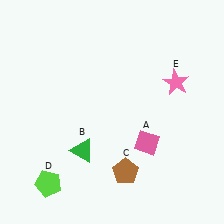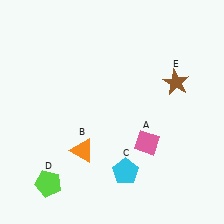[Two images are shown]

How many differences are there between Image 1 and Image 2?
There are 3 differences between the two images.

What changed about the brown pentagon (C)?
In Image 1, C is brown. In Image 2, it changed to cyan.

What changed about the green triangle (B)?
In Image 1, B is green. In Image 2, it changed to orange.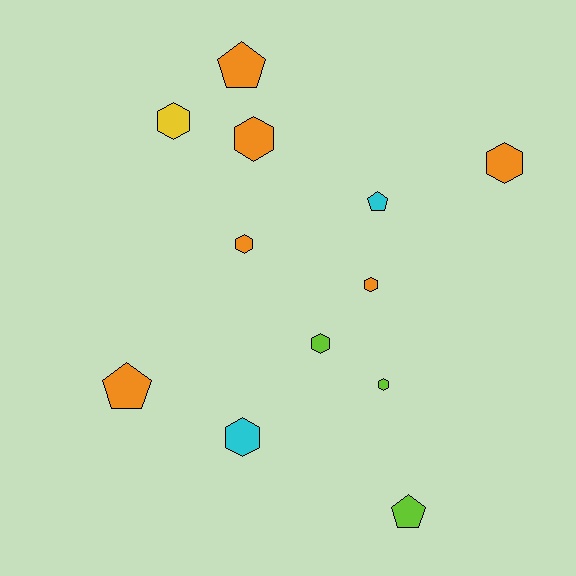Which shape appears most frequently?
Hexagon, with 8 objects.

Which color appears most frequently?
Orange, with 6 objects.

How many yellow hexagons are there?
There is 1 yellow hexagon.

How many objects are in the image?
There are 12 objects.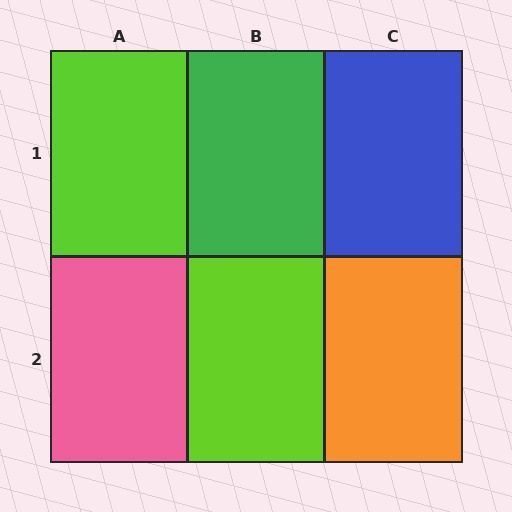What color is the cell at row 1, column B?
Green.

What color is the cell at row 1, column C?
Blue.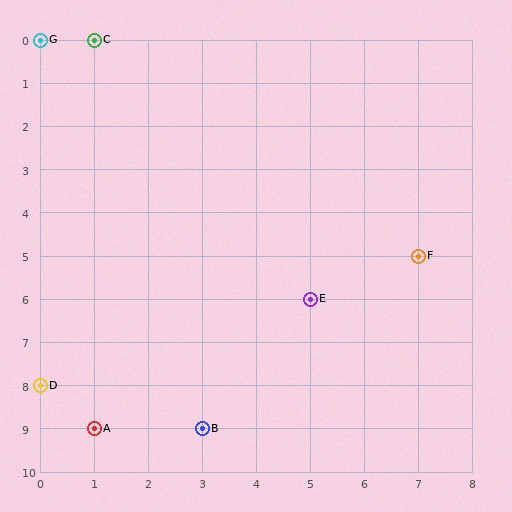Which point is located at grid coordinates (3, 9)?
Point B is at (3, 9).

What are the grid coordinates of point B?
Point B is at grid coordinates (3, 9).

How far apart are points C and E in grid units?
Points C and E are 4 columns and 6 rows apart (about 7.2 grid units diagonally).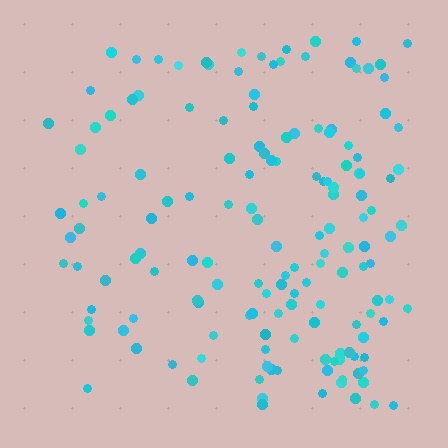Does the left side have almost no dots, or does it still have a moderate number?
Still a moderate number, just noticeably fewer than the right.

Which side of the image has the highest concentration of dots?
The right.